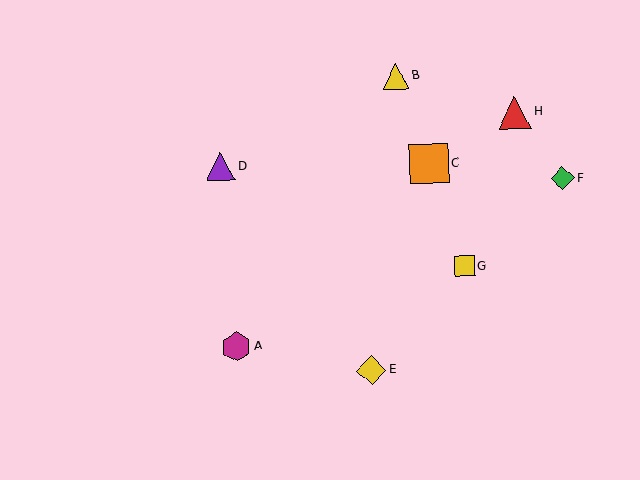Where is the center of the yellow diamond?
The center of the yellow diamond is at (371, 370).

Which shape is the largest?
The orange square (labeled C) is the largest.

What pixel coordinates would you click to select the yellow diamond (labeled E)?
Click at (371, 370) to select the yellow diamond E.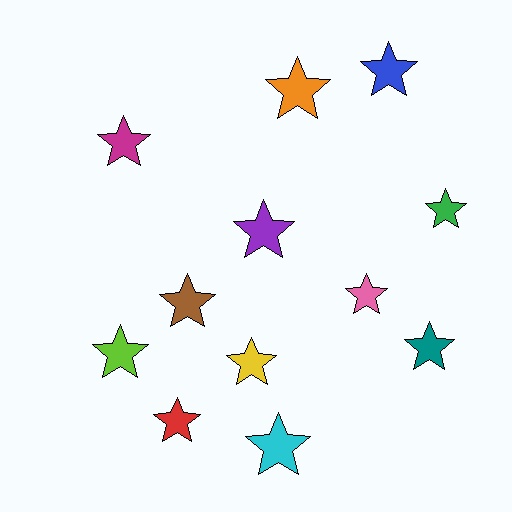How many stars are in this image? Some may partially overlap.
There are 12 stars.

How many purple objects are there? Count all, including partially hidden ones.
There is 1 purple object.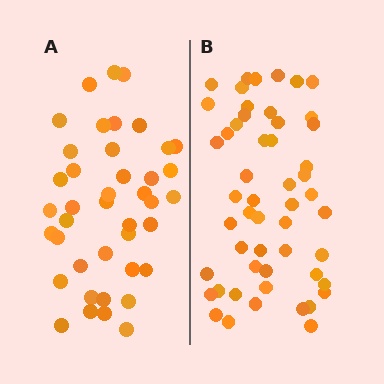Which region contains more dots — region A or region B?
Region B (the right region) has more dots.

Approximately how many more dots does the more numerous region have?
Region B has roughly 12 or so more dots than region A.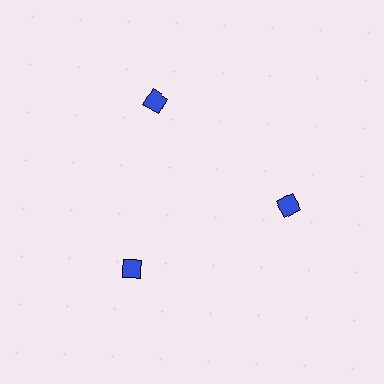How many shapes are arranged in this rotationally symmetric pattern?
There are 3 shapes, arranged in 3 groups of 1.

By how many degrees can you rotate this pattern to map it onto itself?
The pattern maps onto itself every 120 degrees of rotation.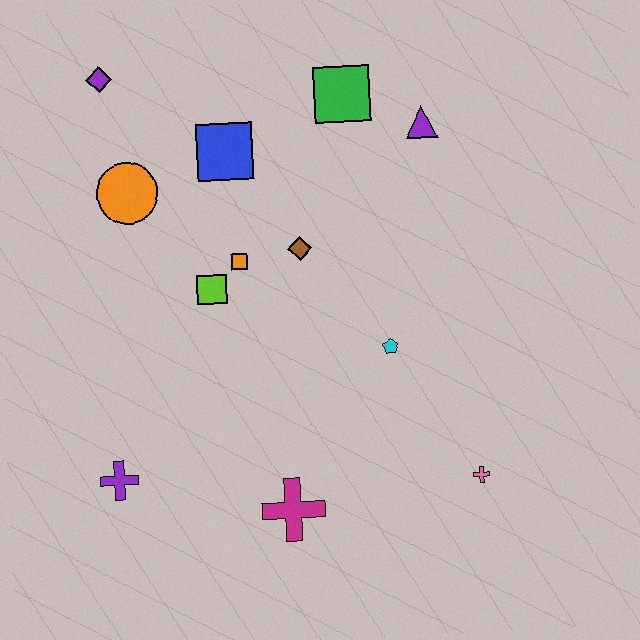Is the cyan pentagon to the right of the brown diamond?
Yes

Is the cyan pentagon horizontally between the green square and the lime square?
No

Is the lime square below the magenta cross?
No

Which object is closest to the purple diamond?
The orange circle is closest to the purple diamond.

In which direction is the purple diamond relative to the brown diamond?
The purple diamond is to the left of the brown diamond.